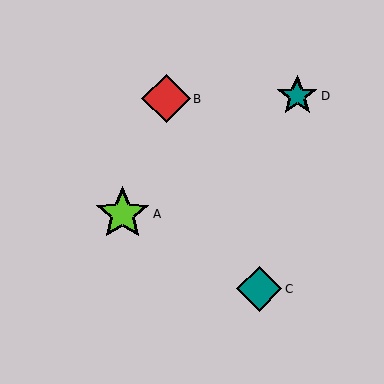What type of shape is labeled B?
Shape B is a red diamond.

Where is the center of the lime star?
The center of the lime star is at (123, 214).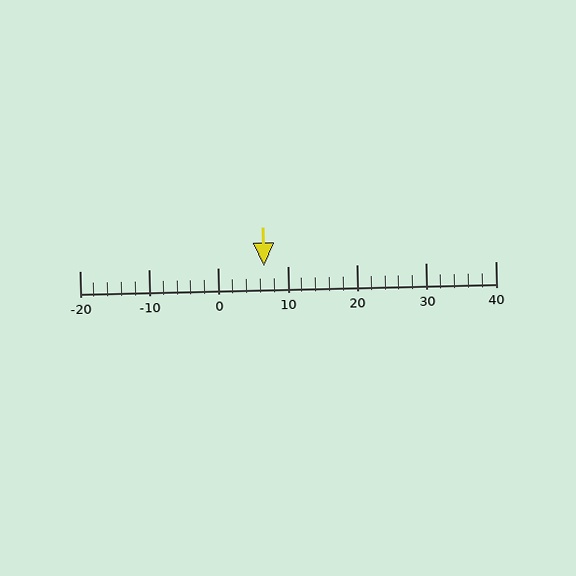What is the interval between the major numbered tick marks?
The major tick marks are spaced 10 units apart.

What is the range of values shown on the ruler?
The ruler shows values from -20 to 40.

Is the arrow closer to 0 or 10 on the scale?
The arrow is closer to 10.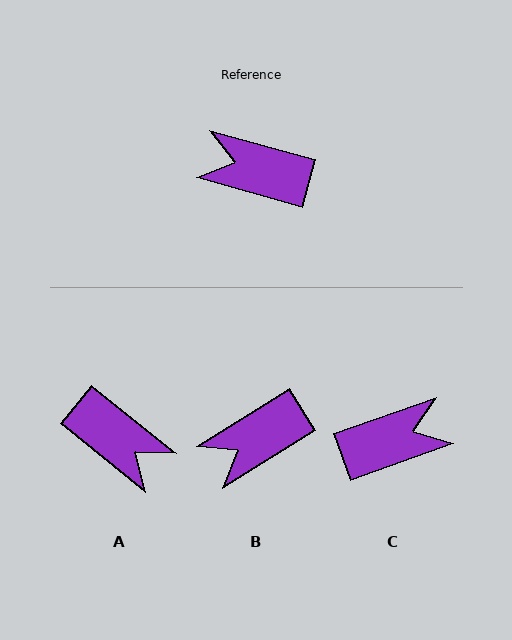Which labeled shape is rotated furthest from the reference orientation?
A, about 157 degrees away.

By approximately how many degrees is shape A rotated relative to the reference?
Approximately 157 degrees counter-clockwise.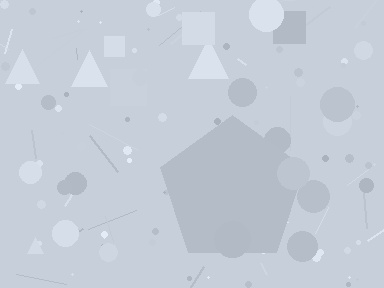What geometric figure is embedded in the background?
A pentagon is embedded in the background.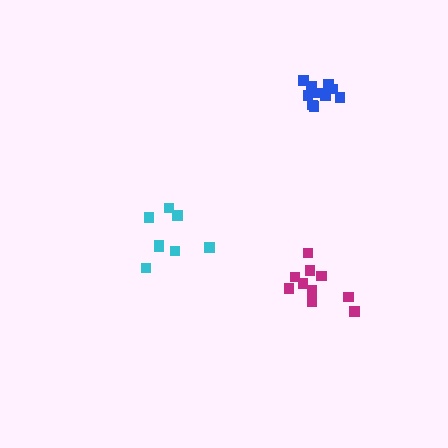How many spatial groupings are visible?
There are 3 spatial groupings.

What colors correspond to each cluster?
The clusters are colored: cyan, magenta, blue.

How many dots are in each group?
Group 1: 8 dots, Group 2: 10 dots, Group 3: 10 dots (28 total).